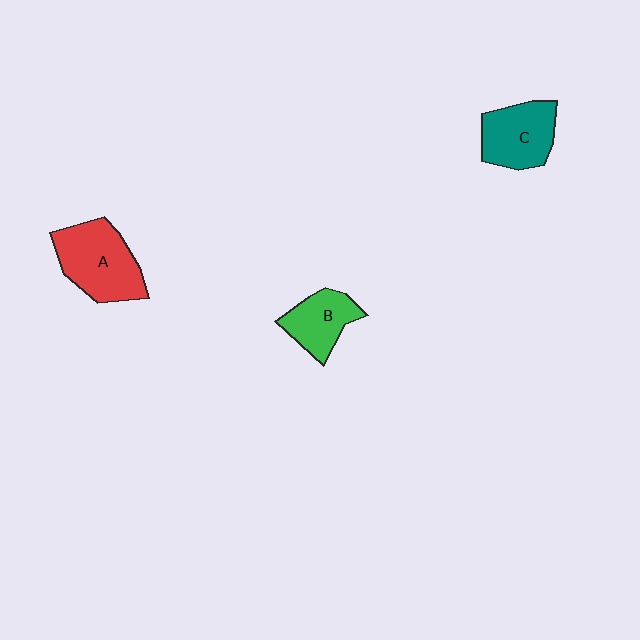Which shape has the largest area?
Shape A (red).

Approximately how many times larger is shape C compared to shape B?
Approximately 1.2 times.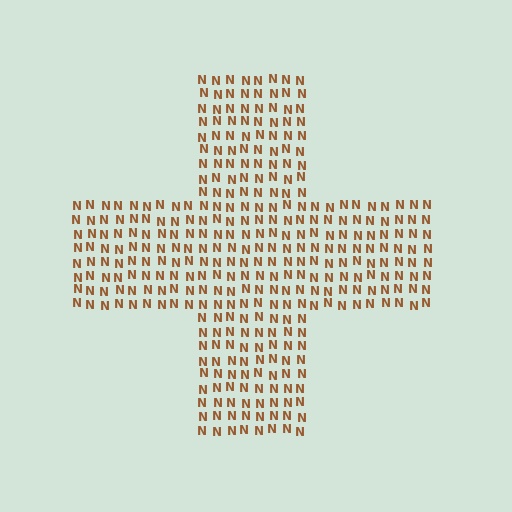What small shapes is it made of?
It is made of small letter N's.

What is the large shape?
The large shape is a cross.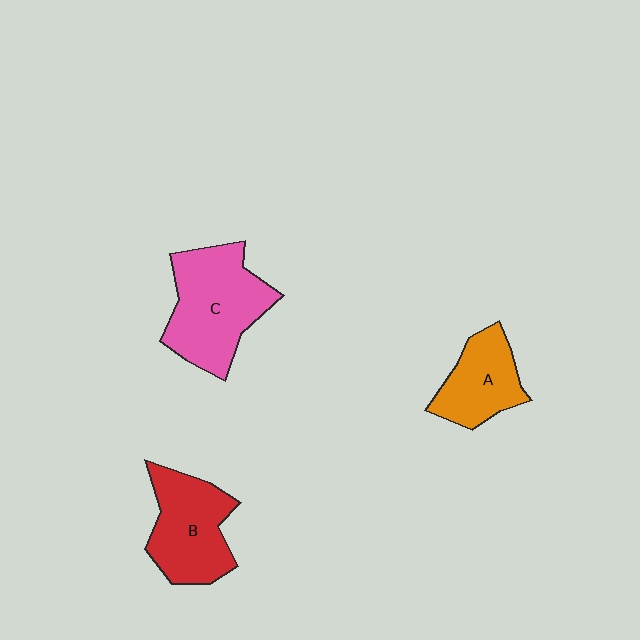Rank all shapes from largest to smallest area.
From largest to smallest: C (pink), B (red), A (orange).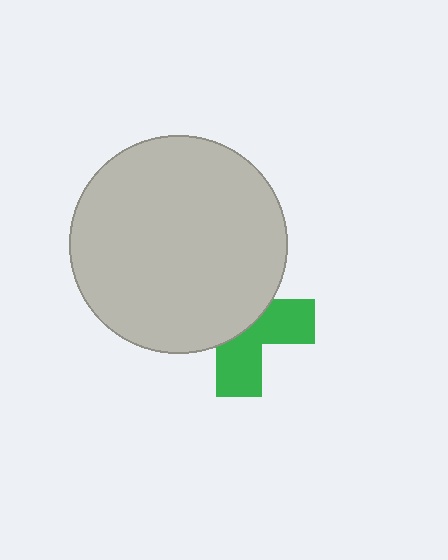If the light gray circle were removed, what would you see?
You would see the complete green cross.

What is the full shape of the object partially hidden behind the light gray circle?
The partially hidden object is a green cross.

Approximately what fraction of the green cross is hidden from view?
Roughly 56% of the green cross is hidden behind the light gray circle.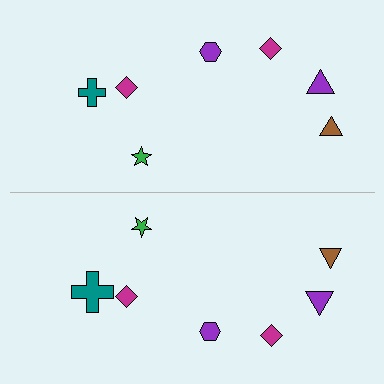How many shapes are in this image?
There are 14 shapes in this image.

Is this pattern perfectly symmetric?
No, the pattern is not perfectly symmetric. The teal cross on the bottom side has a different size than its mirror counterpart.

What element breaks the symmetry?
The teal cross on the bottom side has a different size than its mirror counterpart.